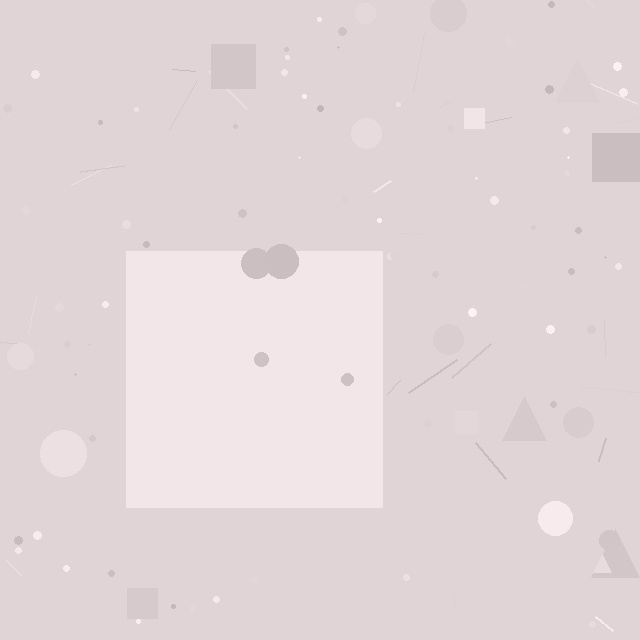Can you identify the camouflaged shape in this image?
The camouflaged shape is a square.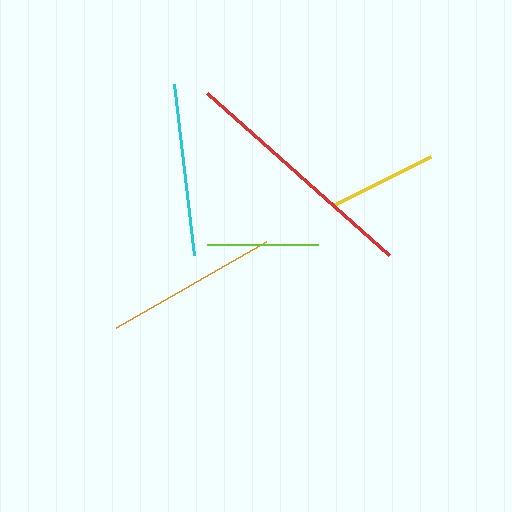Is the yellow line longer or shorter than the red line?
The red line is longer than the yellow line.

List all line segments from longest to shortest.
From longest to shortest: red, orange, cyan, lime, yellow.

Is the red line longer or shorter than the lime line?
The red line is longer than the lime line.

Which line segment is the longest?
The red line is the longest at approximately 244 pixels.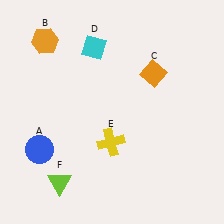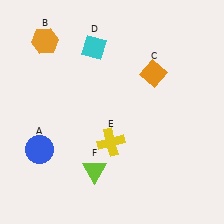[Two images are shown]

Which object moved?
The lime triangle (F) moved right.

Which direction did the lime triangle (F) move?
The lime triangle (F) moved right.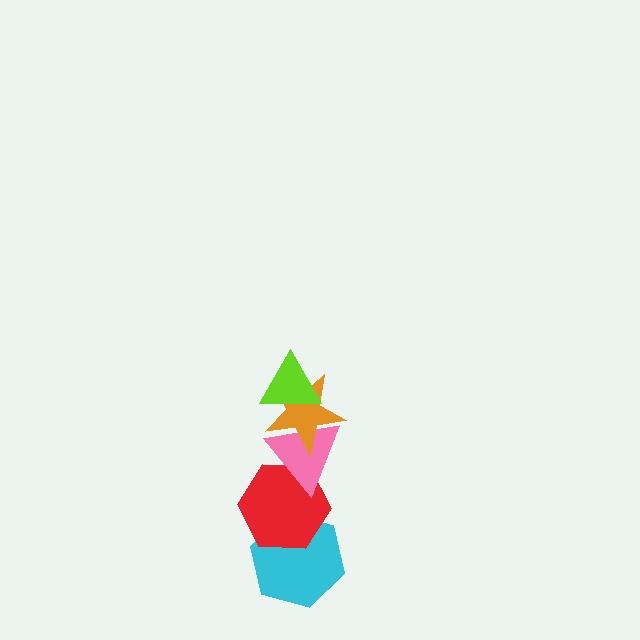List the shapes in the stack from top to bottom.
From top to bottom: the lime triangle, the orange star, the pink triangle, the red hexagon, the cyan hexagon.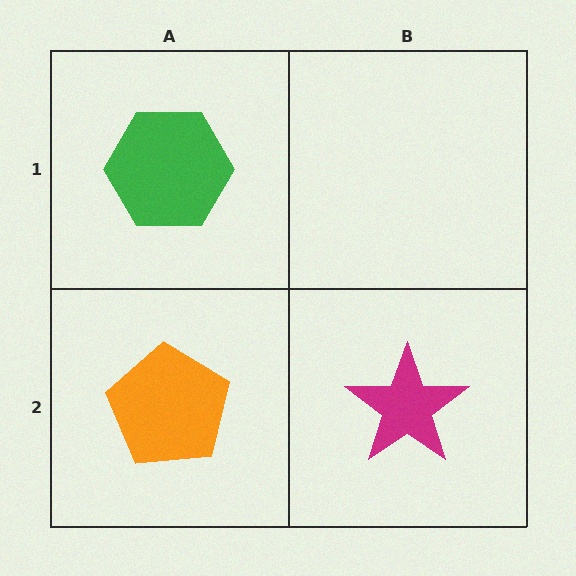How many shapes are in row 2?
2 shapes.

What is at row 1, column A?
A green hexagon.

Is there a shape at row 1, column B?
No, that cell is empty.